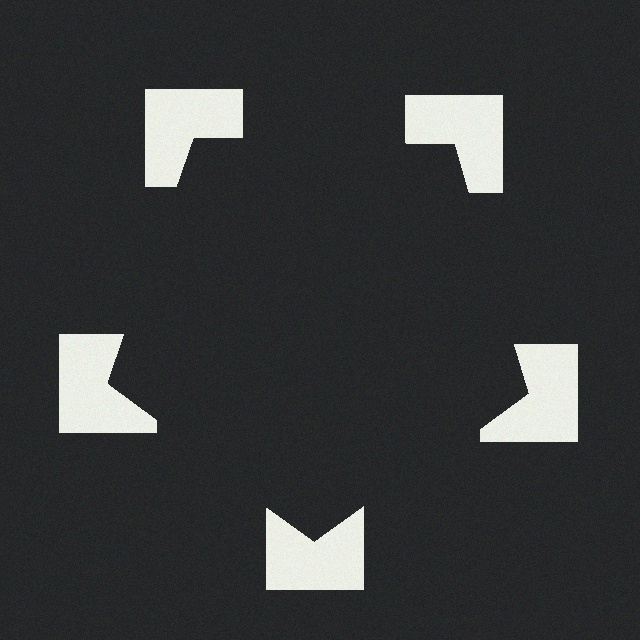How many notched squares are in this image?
There are 5 — one at each vertex of the illusory pentagon.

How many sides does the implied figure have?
5 sides.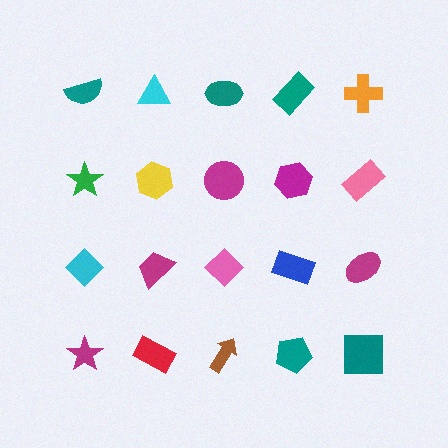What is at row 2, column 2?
A yellow hexagon.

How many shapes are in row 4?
5 shapes.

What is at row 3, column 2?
A magenta trapezoid.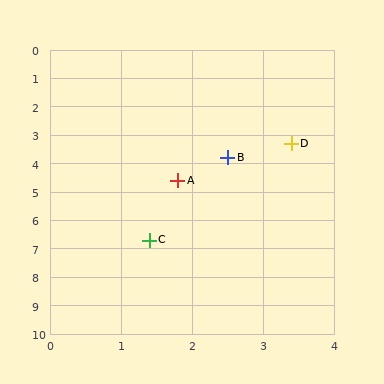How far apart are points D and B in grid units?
Points D and B are about 1.0 grid units apart.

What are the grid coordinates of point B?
Point B is at approximately (2.5, 3.8).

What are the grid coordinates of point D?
Point D is at approximately (3.4, 3.3).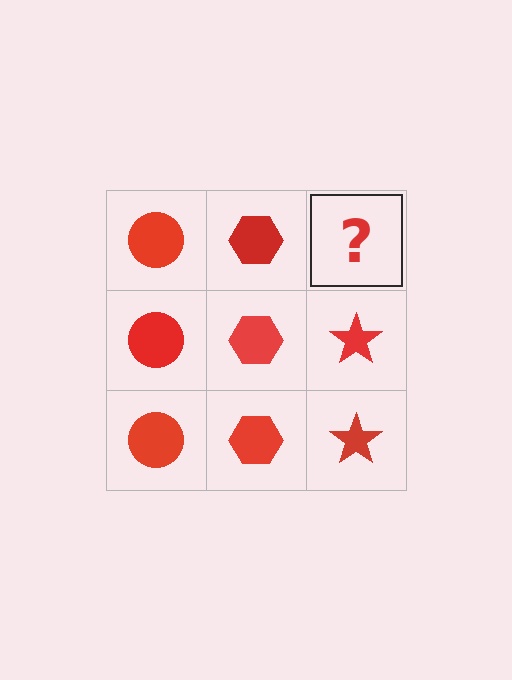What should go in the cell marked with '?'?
The missing cell should contain a red star.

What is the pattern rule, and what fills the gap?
The rule is that each column has a consistent shape. The gap should be filled with a red star.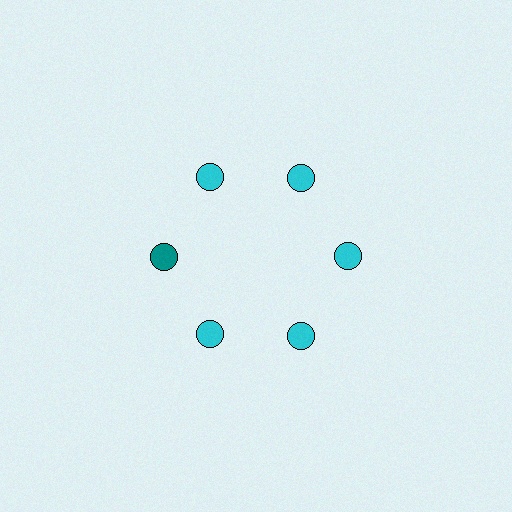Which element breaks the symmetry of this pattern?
The teal circle at roughly the 9 o'clock position breaks the symmetry. All other shapes are cyan circles.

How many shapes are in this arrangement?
There are 6 shapes arranged in a ring pattern.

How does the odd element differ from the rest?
It has a different color: teal instead of cyan.